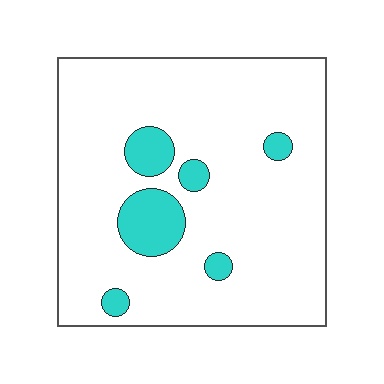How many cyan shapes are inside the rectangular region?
6.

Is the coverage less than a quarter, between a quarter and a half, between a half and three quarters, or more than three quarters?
Less than a quarter.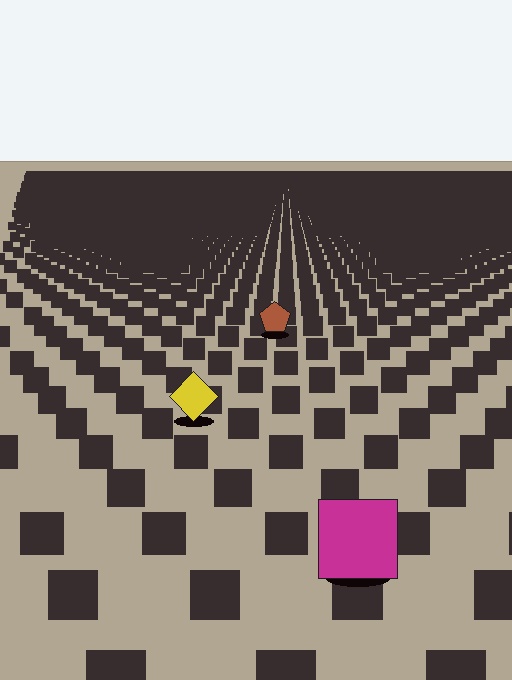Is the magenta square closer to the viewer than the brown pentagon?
Yes. The magenta square is closer — you can tell from the texture gradient: the ground texture is coarser near it.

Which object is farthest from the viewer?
The brown pentagon is farthest from the viewer. It appears smaller and the ground texture around it is denser.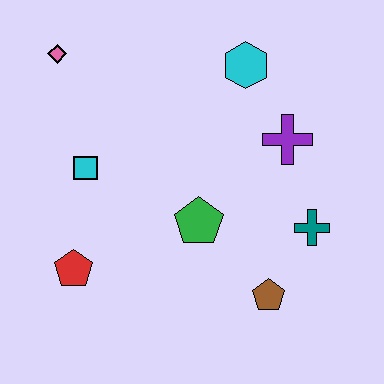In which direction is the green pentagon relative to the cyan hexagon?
The green pentagon is below the cyan hexagon.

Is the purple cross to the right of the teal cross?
No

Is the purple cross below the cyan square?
No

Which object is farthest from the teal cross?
The pink diamond is farthest from the teal cross.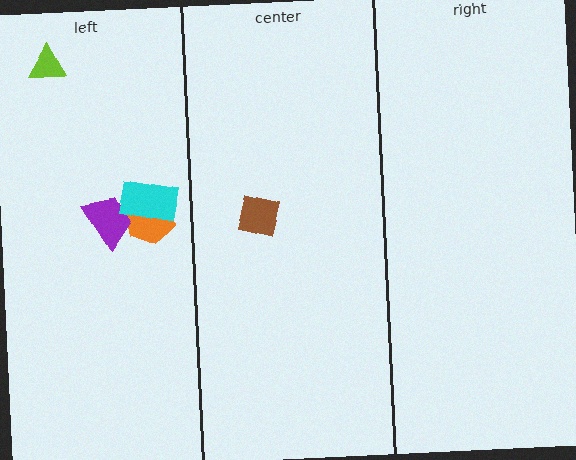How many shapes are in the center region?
1.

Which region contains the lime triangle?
The left region.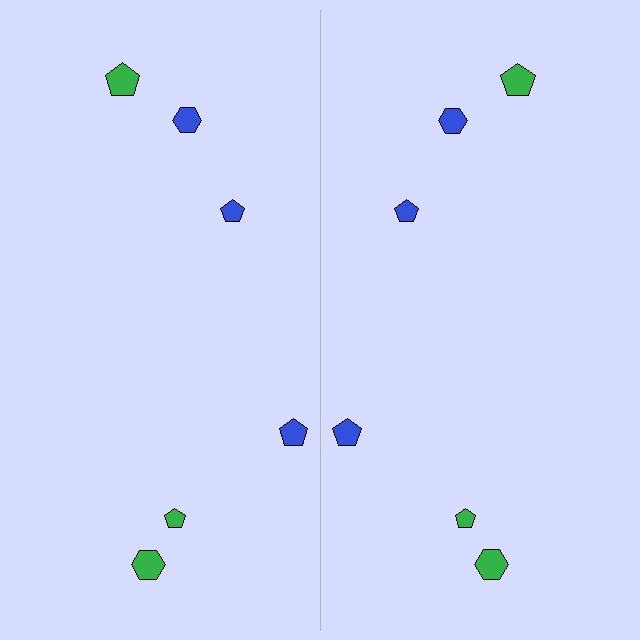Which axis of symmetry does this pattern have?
The pattern has a vertical axis of symmetry running through the center of the image.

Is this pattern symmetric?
Yes, this pattern has bilateral (reflection) symmetry.